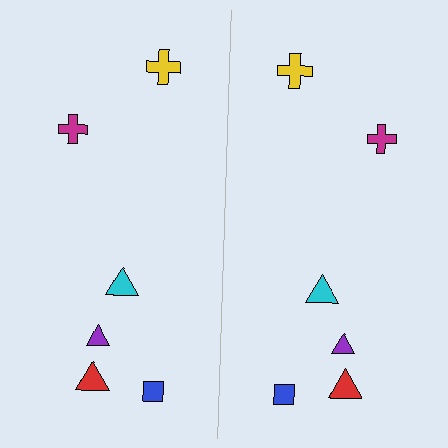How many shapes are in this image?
There are 12 shapes in this image.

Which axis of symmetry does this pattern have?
The pattern has a vertical axis of symmetry running through the center of the image.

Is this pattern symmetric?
Yes, this pattern has bilateral (reflection) symmetry.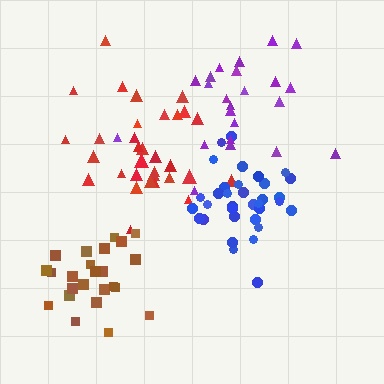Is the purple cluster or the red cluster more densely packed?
Red.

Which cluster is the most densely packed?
Blue.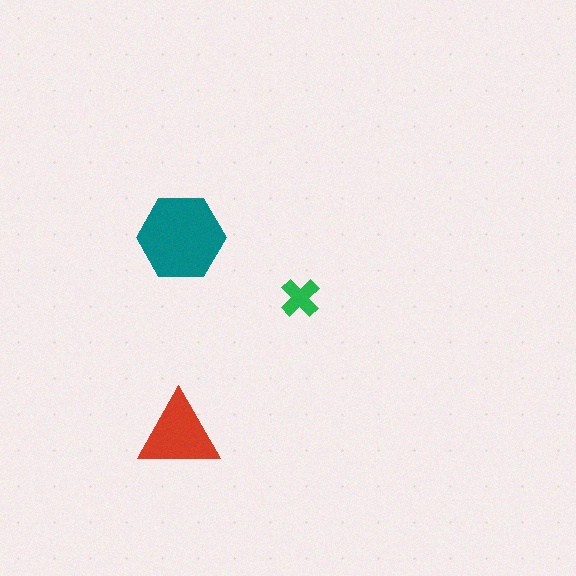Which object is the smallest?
The green cross.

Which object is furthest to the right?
The green cross is rightmost.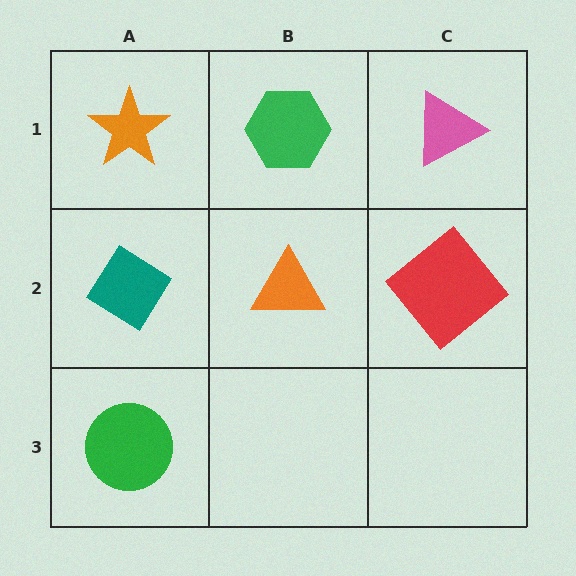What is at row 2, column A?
A teal diamond.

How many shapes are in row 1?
3 shapes.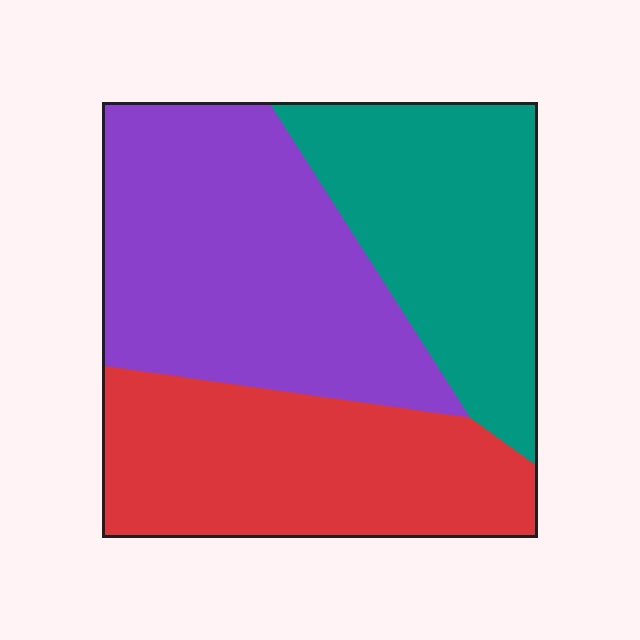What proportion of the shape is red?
Red covers around 30% of the shape.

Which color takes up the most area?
Purple, at roughly 40%.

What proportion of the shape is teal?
Teal covers around 30% of the shape.